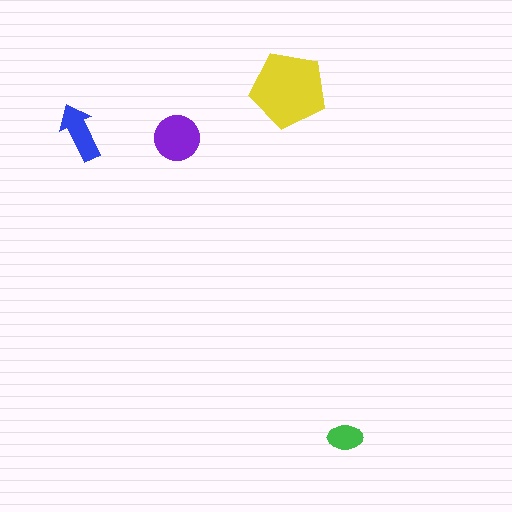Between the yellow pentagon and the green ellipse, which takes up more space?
The yellow pentagon.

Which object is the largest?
The yellow pentagon.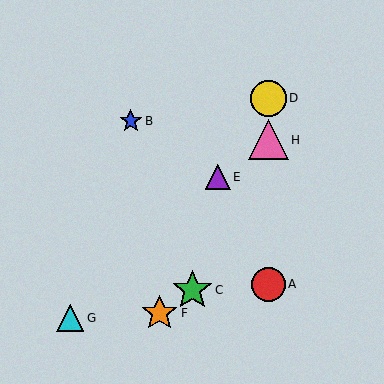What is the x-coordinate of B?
Object B is at x≈131.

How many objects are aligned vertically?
3 objects (A, D, H) are aligned vertically.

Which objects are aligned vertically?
Objects A, D, H are aligned vertically.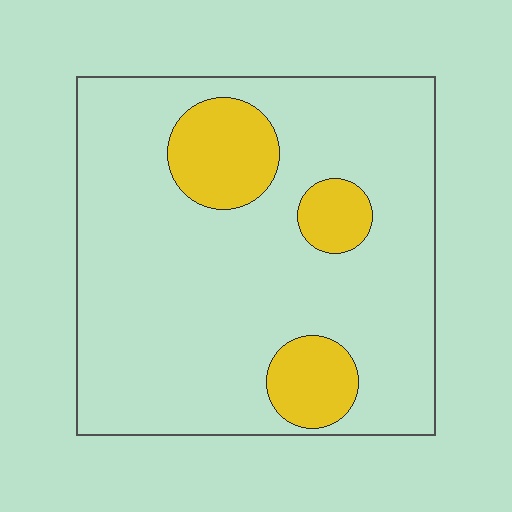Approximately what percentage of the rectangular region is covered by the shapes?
Approximately 15%.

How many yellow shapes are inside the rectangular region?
3.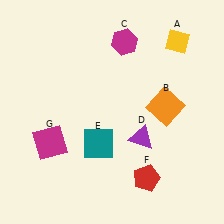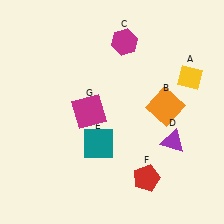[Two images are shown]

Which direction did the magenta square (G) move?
The magenta square (G) moved right.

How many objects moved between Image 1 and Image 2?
3 objects moved between the two images.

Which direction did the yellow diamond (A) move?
The yellow diamond (A) moved down.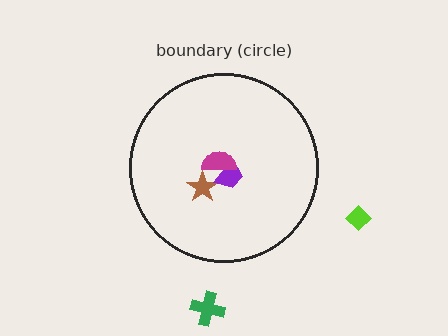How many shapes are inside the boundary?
3 inside, 2 outside.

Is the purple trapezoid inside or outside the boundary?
Inside.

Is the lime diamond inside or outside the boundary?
Outside.